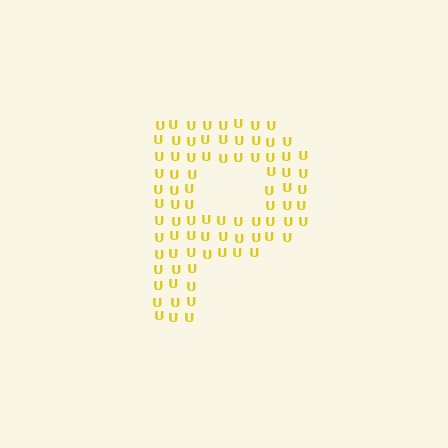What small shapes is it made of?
It is made of small letter U's.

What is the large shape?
The large shape is the letter P.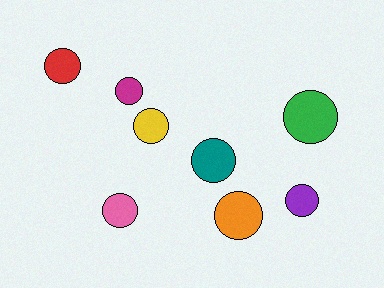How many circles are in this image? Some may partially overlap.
There are 8 circles.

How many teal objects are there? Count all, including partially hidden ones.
There is 1 teal object.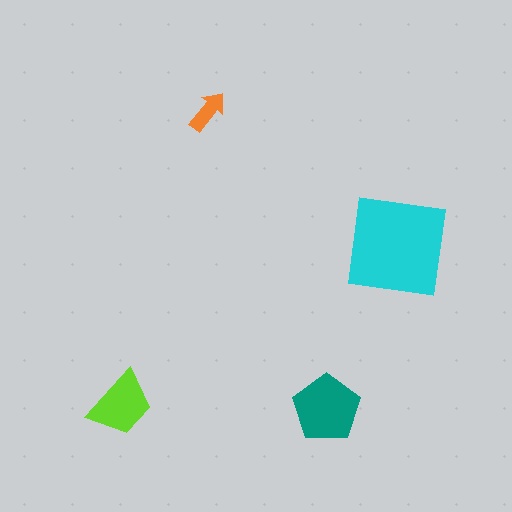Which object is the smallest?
The orange arrow.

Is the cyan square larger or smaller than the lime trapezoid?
Larger.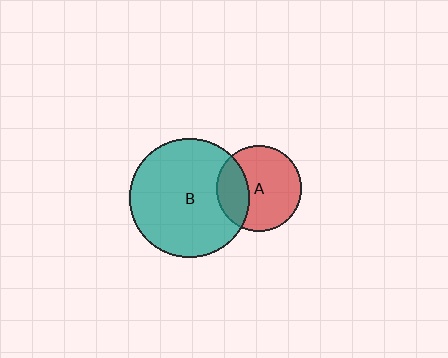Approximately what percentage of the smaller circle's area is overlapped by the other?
Approximately 30%.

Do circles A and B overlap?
Yes.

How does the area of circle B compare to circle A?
Approximately 2.0 times.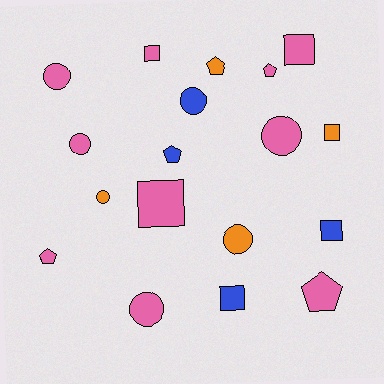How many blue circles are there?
There is 1 blue circle.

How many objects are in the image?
There are 18 objects.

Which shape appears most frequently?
Circle, with 7 objects.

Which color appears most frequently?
Pink, with 10 objects.